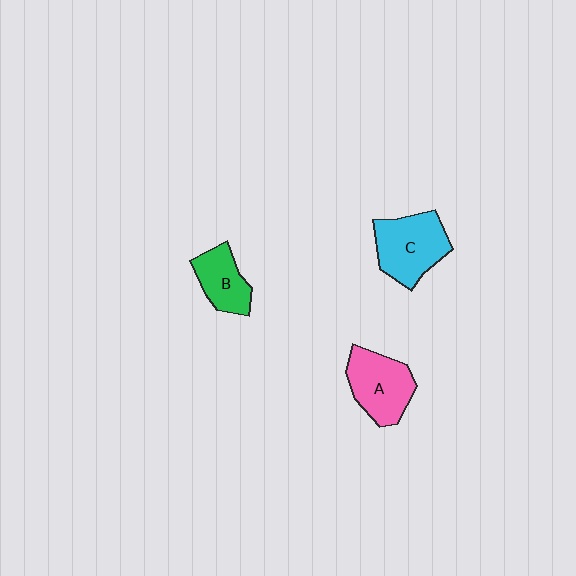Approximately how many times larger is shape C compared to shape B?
Approximately 1.5 times.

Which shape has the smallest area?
Shape B (green).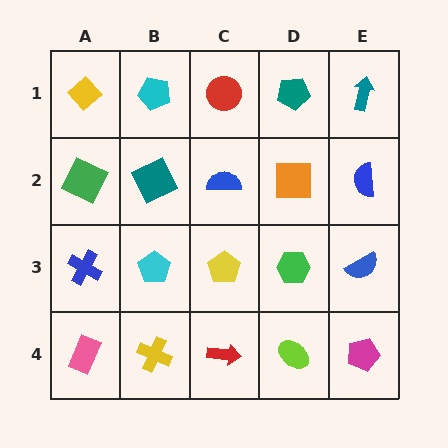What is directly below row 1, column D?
An orange square.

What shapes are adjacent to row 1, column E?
A blue semicircle (row 2, column E), a teal pentagon (row 1, column D).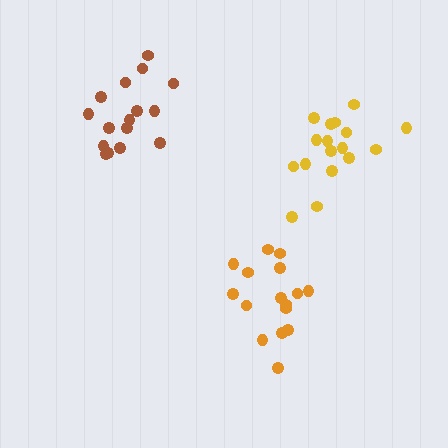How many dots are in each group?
Group 1: 16 dots, Group 2: 16 dots, Group 3: 17 dots (49 total).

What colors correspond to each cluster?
The clusters are colored: orange, brown, yellow.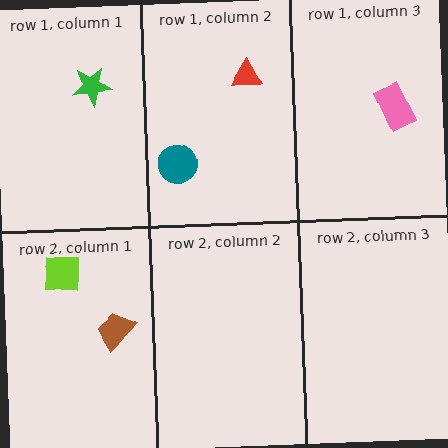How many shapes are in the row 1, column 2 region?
2.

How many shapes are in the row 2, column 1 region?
2.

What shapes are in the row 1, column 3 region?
The pink rectangle.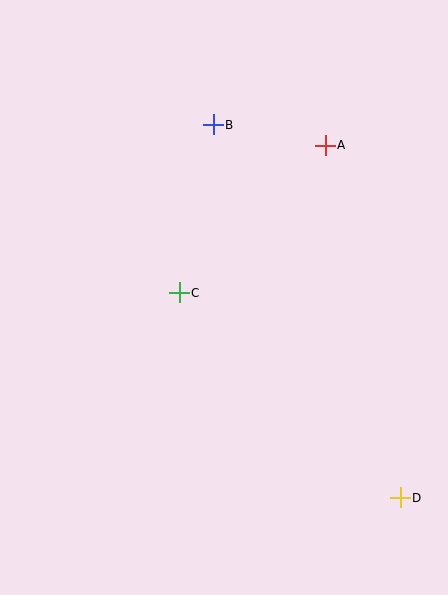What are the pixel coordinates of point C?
Point C is at (179, 293).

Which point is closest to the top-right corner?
Point A is closest to the top-right corner.